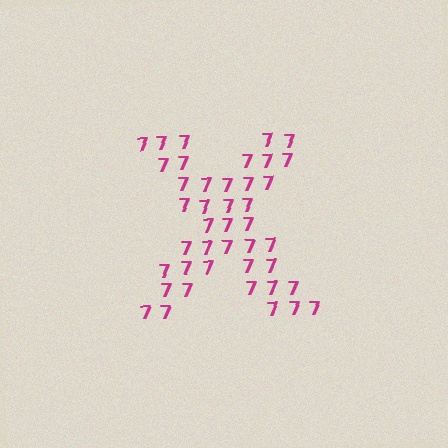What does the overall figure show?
The overall figure shows the letter X.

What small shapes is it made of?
It is made of small digit 7's.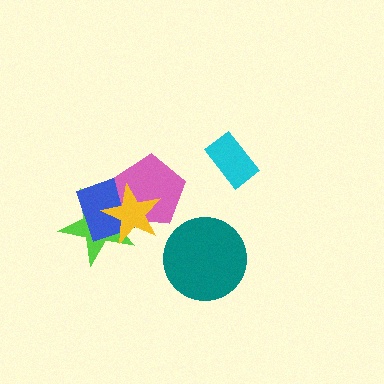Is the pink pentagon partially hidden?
Yes, it is partially covered by another shape.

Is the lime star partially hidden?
Yes, it is partially covered by another shape.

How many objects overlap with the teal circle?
0 objects overlap with the teal circle.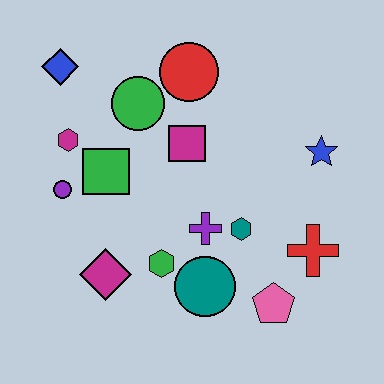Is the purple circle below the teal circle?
No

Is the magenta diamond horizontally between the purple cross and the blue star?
No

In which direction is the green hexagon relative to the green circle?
The green hexagon is below the green circle.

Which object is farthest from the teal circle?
The blue diamond is farthest from the teal circle.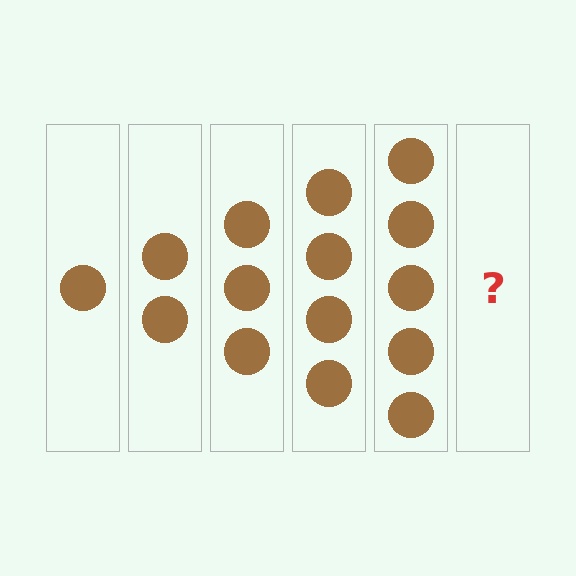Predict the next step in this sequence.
The next step is 6 circles.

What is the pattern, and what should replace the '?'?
The pattern is that each step adds one more circle. The '?' should be 6 circles.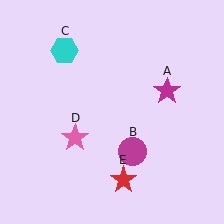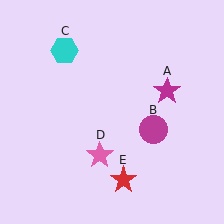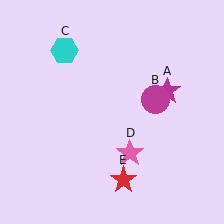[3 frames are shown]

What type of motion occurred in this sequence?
The magenta circle (object B), pink star (object D) rotated counterclockwise around the center of the scene.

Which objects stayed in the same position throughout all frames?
Magenta star (object A) and cyan hexagon (object C) and red star (object E) remained stationary.